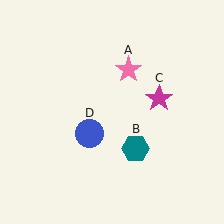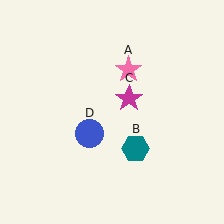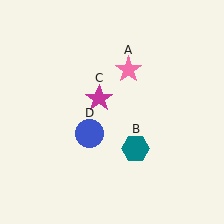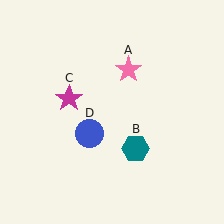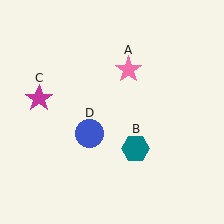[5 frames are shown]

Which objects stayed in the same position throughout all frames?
Pink star (object A) and teal hexagon (object B) and blue circle (object D) remained stationary.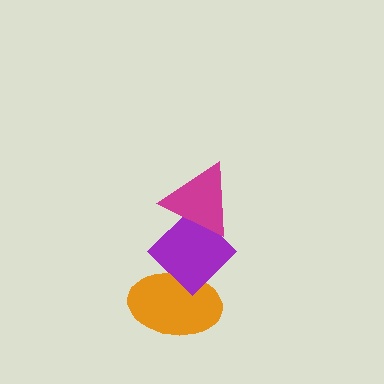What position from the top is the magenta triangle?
The magenta triangle is 1st from the top.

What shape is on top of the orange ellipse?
The purple diamond is on top of the orange ellipse.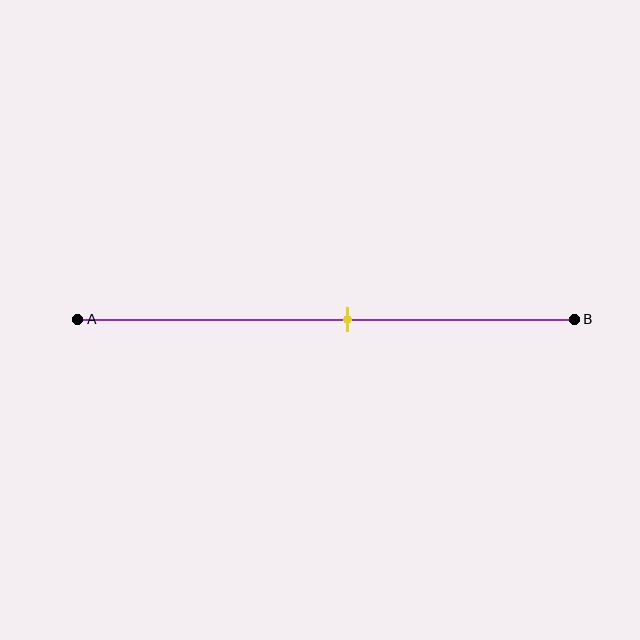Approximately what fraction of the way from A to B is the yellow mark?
The yellow mark is approximately 55% of the way from A to B.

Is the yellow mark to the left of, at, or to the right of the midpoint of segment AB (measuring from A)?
The yellow mark is to the right of the midpoint of segment AB.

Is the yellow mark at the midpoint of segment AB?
No, the mark is at about 55% from A, not at the 50% midpoint.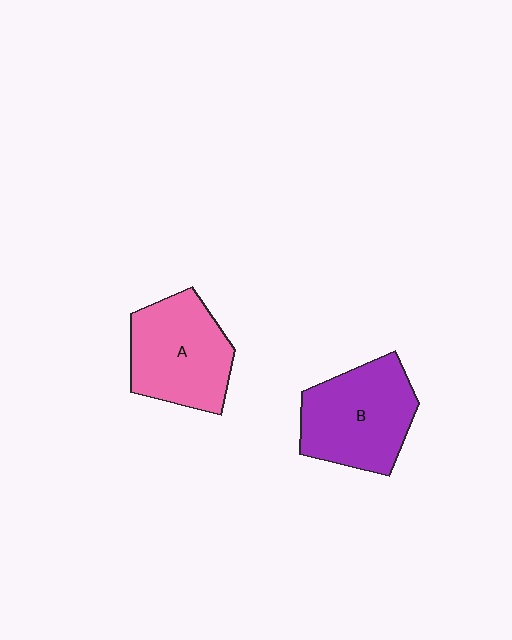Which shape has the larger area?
Shape B (purple).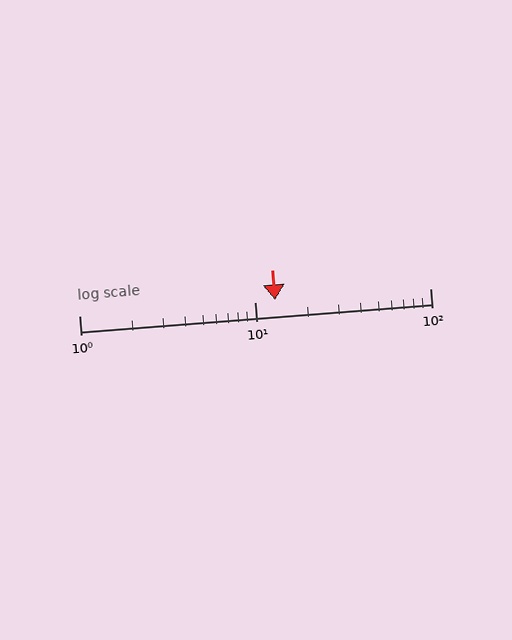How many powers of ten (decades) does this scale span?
The scale spans 2 decades, from 1 to 100.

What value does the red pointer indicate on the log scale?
The pointer indicates approximately 13.